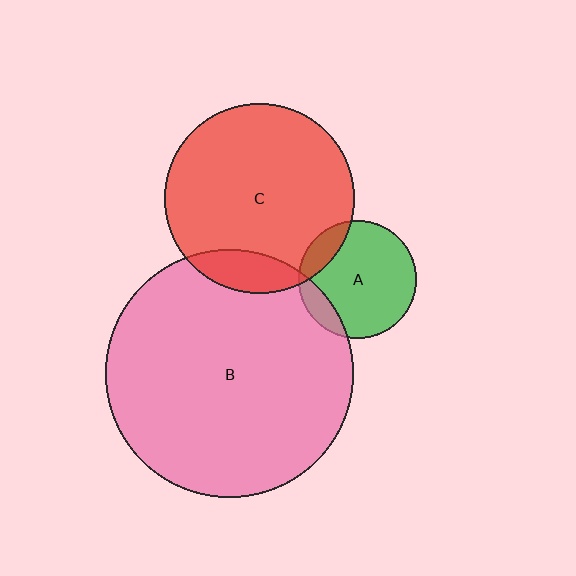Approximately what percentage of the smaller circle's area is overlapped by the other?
Approximately 15%.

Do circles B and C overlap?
Yes.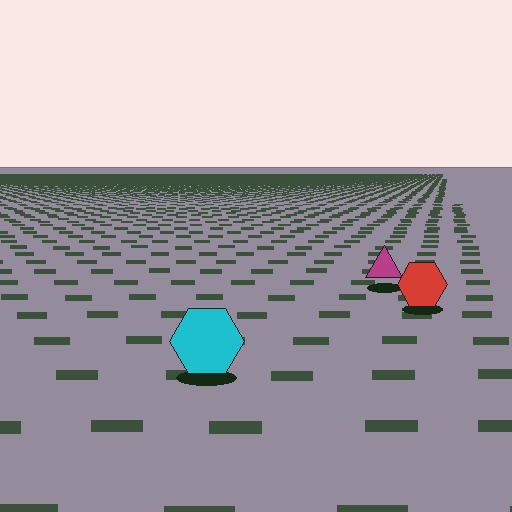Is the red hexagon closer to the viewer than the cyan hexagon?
No. The cyan hexagon is closer — you can tell from the texture gradient: the ground texture is coarser near it.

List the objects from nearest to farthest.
From nearest to farthest: the cyan hexagon, the red hexagon, the magenta triangle.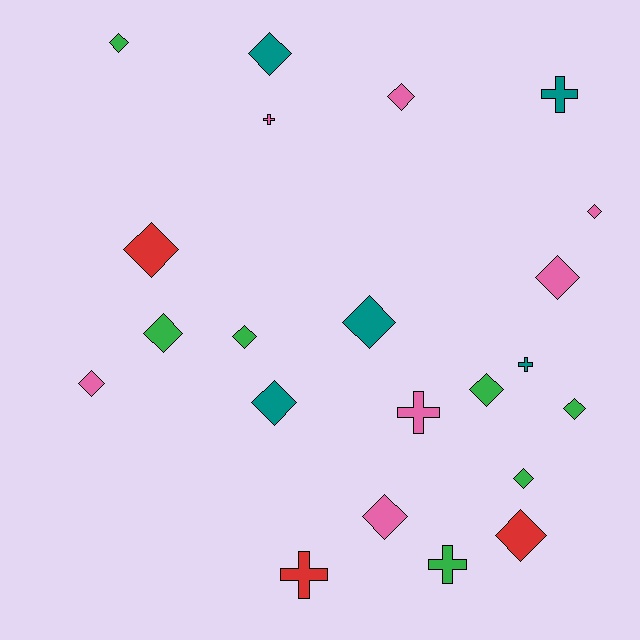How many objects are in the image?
There are 22 objects.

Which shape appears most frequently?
Diamond, with 16 objects.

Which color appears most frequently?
Pink, with 7 objects.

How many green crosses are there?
There is 1 green cross.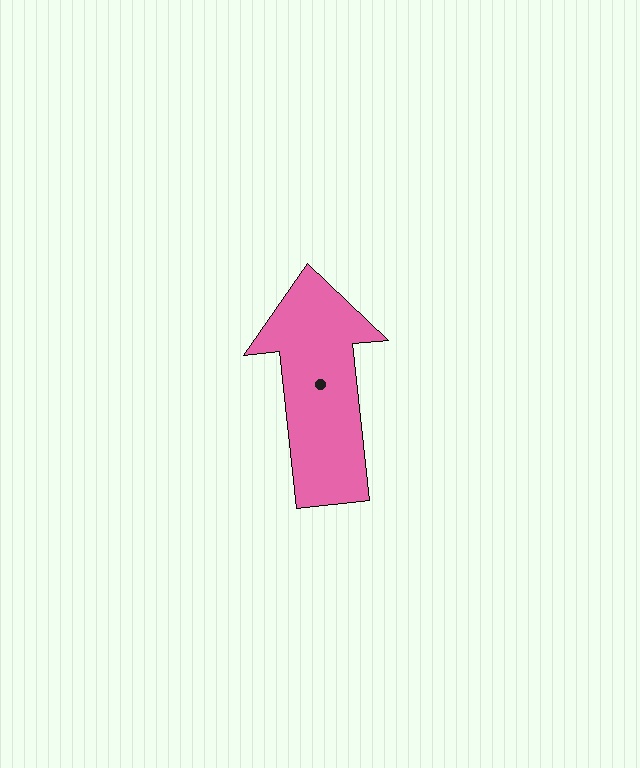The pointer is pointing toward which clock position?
Roughly 12 o'clock.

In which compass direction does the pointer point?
North.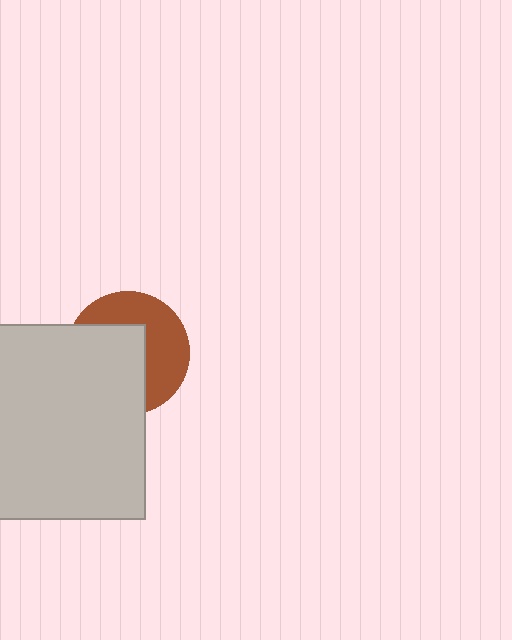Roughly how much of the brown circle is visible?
About half of it is visible (roughly 47%).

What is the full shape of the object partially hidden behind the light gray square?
The partially hidden object is a brown circle.